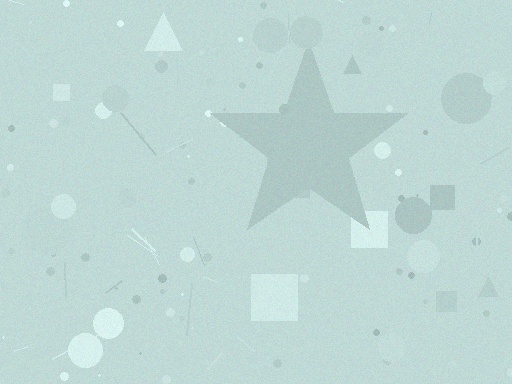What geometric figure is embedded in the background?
A star is embedded in the background.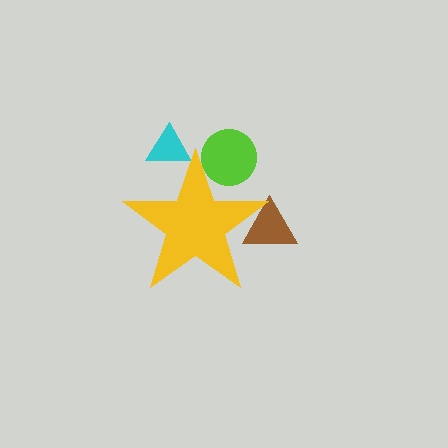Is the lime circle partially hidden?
Yes, the lime circle is partially hidden behind the yellow star.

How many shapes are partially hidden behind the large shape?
3 shapes are partially hidden.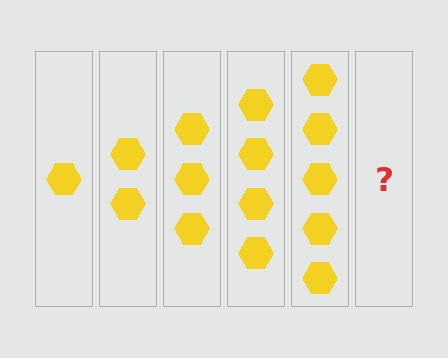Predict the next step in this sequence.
The next step is 6 hexagons.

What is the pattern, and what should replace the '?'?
The pattern is that each step adds one more hexagon. The '?' should be 6 hexagons.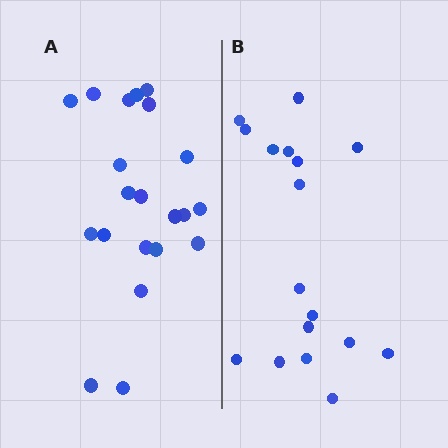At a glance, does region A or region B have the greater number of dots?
Region A (the left region) has more dots.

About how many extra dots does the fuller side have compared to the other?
Region A has about 4 more dots than region B.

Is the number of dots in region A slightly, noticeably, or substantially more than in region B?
Region A has only slightly more — the two regions are fairly close. The ratio is roughly 1.2 to 1.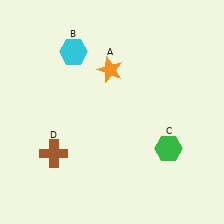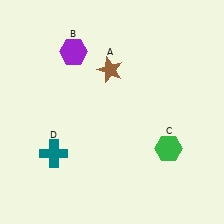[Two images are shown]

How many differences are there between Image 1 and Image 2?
There are 3 differences between the two images.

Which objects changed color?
A changed from orange to brown. B changed from cyan to purple. D changed from brown to teal.